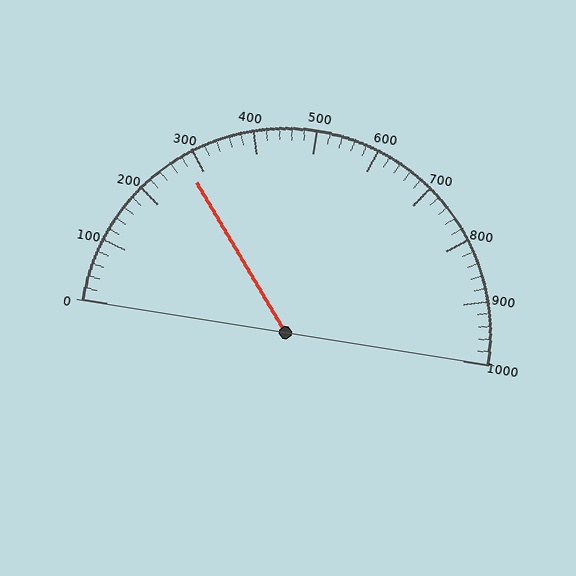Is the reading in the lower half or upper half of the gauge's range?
The reading is in the lower half of the range (0 to 1000).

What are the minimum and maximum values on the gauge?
The gauge ranges from 0 to 1000.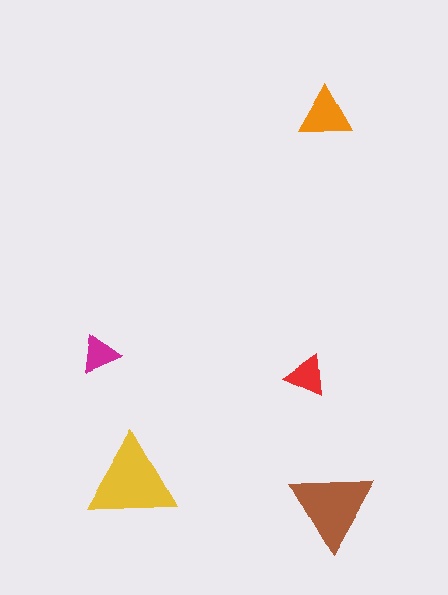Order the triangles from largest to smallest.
the yellow one, the brown one, the orange one, the red one, the magenta one.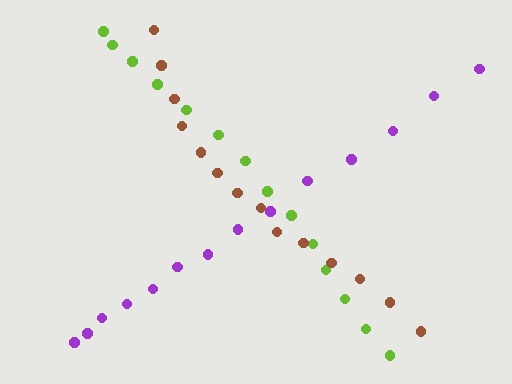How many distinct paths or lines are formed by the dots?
There are 3 distinct paths.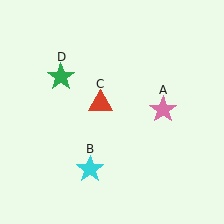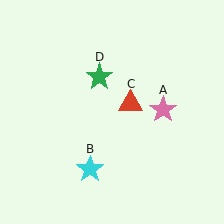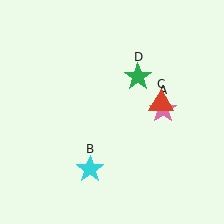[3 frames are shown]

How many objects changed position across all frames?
2 objects changed position: red triangle (object C), green star (object D).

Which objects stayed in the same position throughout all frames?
Pink star (object A) and cyan star (object B) remained stationary.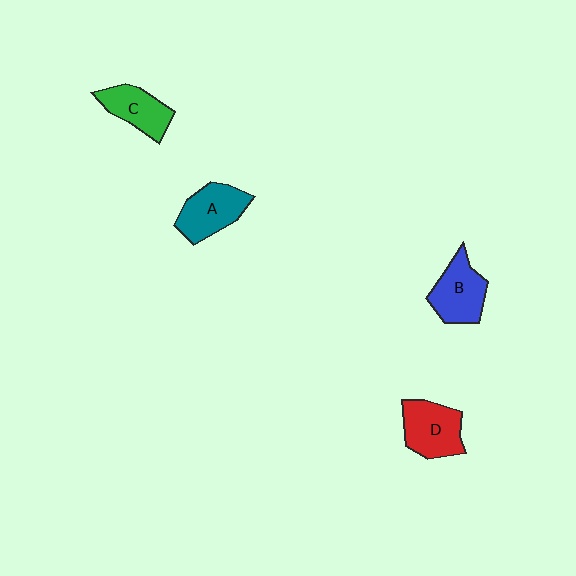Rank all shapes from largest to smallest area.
From largest to smallest: D (red), A (teal), B (blue), C (green).